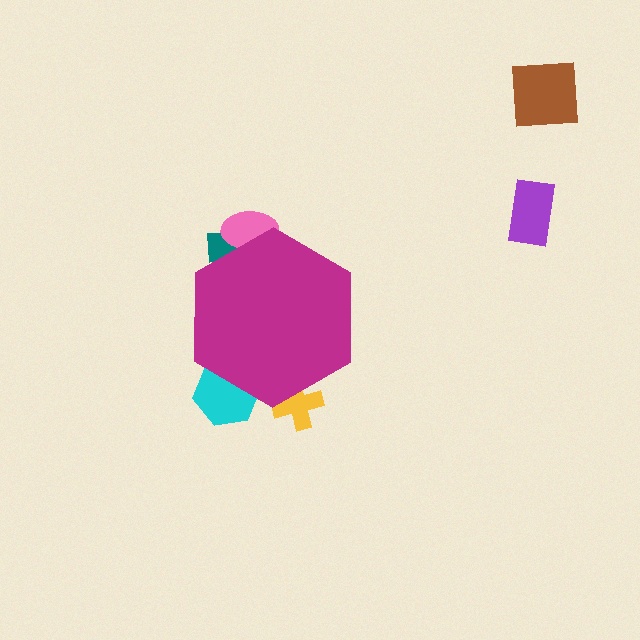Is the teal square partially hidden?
Yes, the teal square is partially hidden behind the magenta hexagon.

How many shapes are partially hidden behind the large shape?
4 shapes are partially hidden.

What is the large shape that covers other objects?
A magenta hexagon.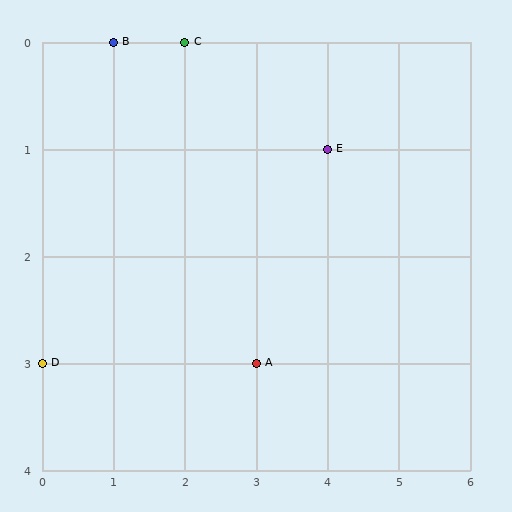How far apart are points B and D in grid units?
Points B and D are 1 column and 3 rows apart (about 3.2 grid units diagonally).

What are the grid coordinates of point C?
Point C is at grid coordinates (2, 0).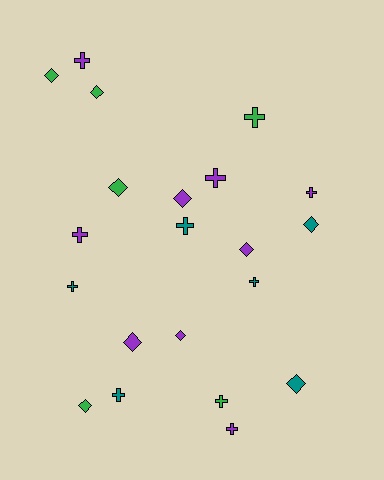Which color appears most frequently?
Purple, with 9 objects.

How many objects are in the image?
There are 21 objects.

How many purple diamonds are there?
There are 4 purple diamonds.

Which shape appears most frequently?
Cross, with 11 objects.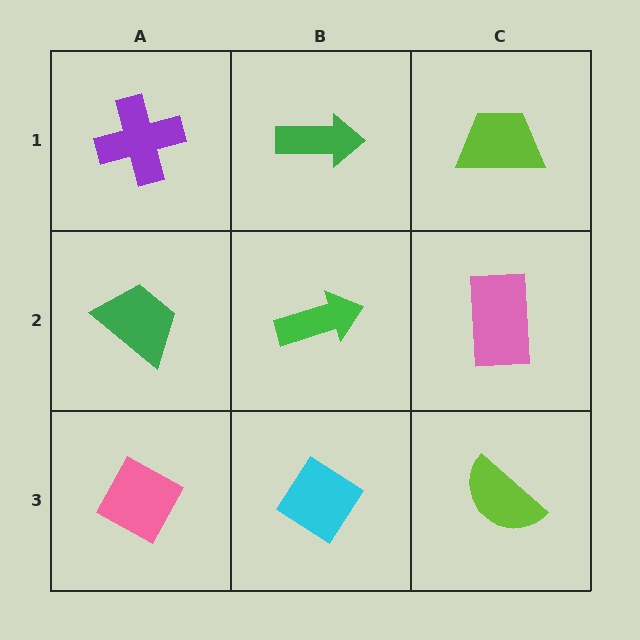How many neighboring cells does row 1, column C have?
2.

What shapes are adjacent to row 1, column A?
A green trapezoid (row 2, column A), a green arrow (row 1, column B).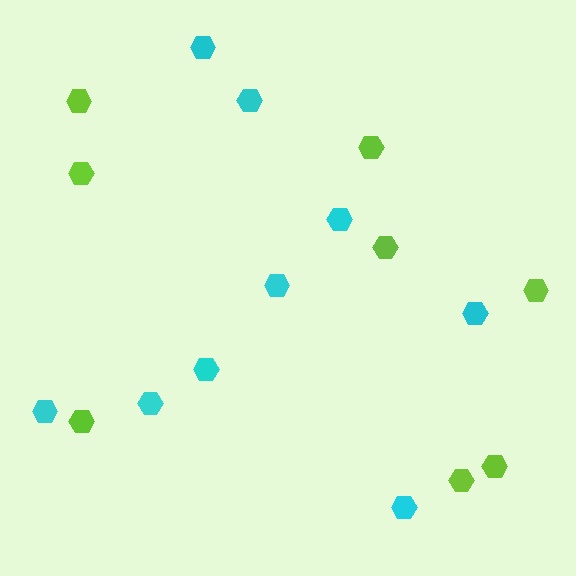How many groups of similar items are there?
There are 2 groups: one group of lime hexagons (8) and one group of cyan hexagons (9).